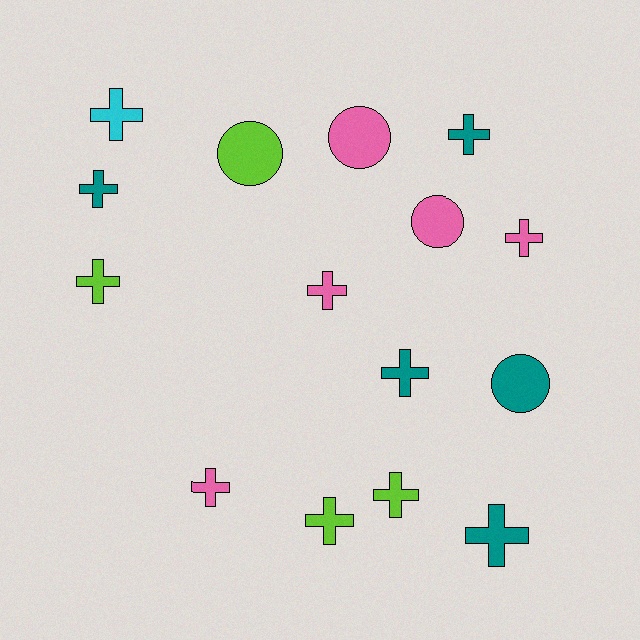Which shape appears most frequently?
Cross, with 11 objects.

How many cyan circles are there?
There are no cyan circles.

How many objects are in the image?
There are 15 objects.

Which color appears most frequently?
Pink, with 5 objects.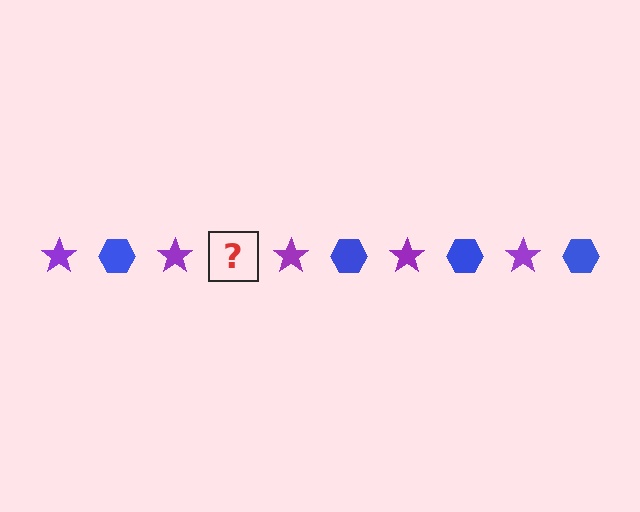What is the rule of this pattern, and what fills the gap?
The rule is that the pattern alternates between purple star and blue hexagon. The gap should be filled with a blue hexagon.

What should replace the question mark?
The question mark should be replaced with a blue hexagon.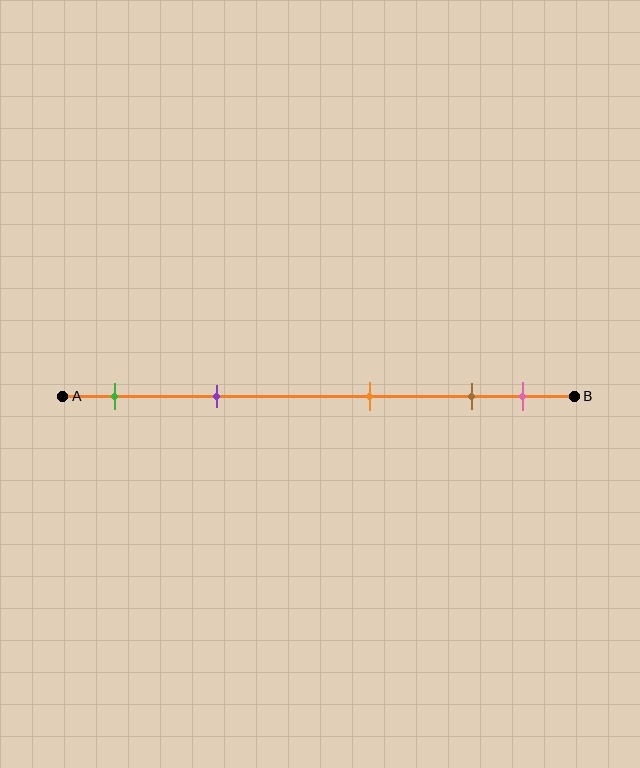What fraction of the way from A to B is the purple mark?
The purple mark is approximately 30% (0.3) of the way from A to B.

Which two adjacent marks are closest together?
The brown and pink marks are the closest adjacent pair.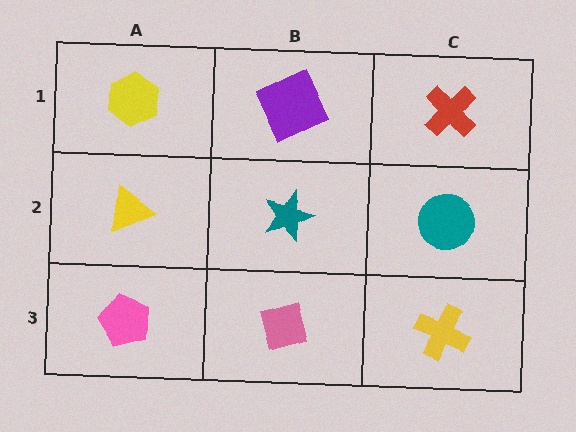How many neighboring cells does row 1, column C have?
2.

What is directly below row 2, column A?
A pink pentagon.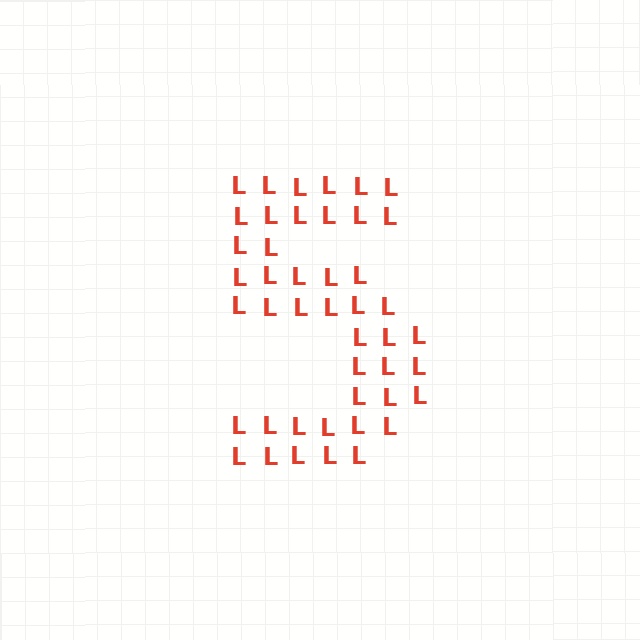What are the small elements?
The small elements are letter L's.